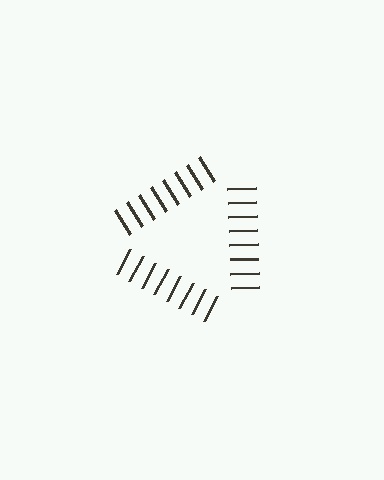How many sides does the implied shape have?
3 sides — the line-ends trace a triangle.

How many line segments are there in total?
24 — 8 along each of the 3 edges.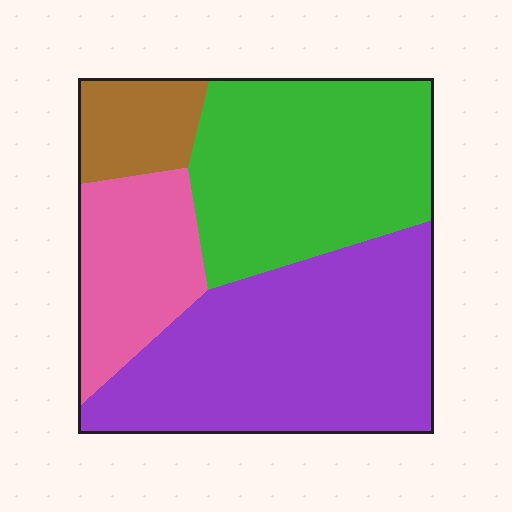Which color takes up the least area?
Brown, at roughly 10%.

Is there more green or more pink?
Green.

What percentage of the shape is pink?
Pink covers around 15% of the shape.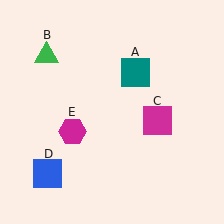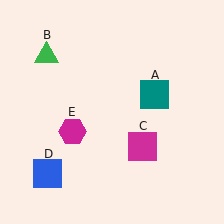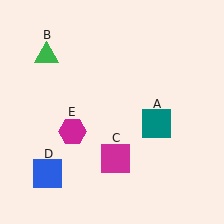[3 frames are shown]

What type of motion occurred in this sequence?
The teal square (object A), magenta square (object C) rotated clockwise around the center of the scene.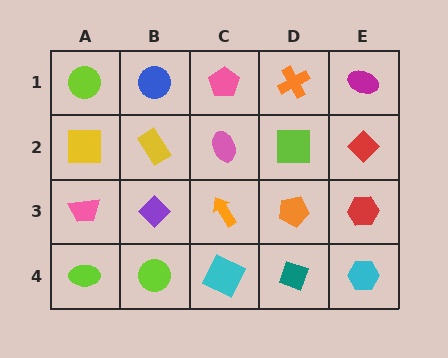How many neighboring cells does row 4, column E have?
2.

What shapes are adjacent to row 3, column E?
A red diamond (row 2, column E), a cyan hexagon (row 4, column E), an orange pentagon (row 3, column D).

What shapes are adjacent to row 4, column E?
A red hexagon (row 3, column E), a teal diamond (row 4, column D).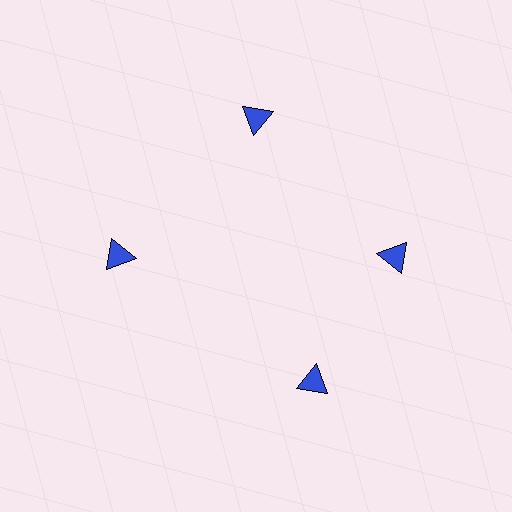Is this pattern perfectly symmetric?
No. The 4 blue triangles are arranged in a ring, but one element near the 6 o'clock position is rotated out of alignment along the ring, breaking the 4-fold rotational symmetry.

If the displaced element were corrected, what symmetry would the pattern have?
It would have 4-fold rotational symmetry — the pattern would map onto itself every 90 degrees.